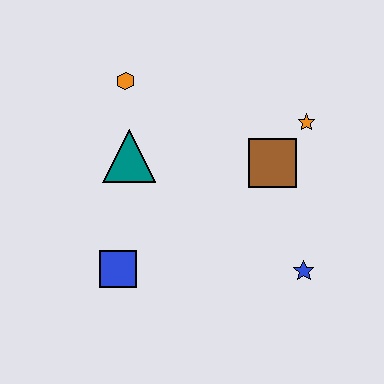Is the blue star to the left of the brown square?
No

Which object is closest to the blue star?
The brown square is closest to the blue star.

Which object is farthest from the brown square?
The blue square is farthest from the brown square.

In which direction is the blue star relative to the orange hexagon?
The blue star is below the orange hexagon.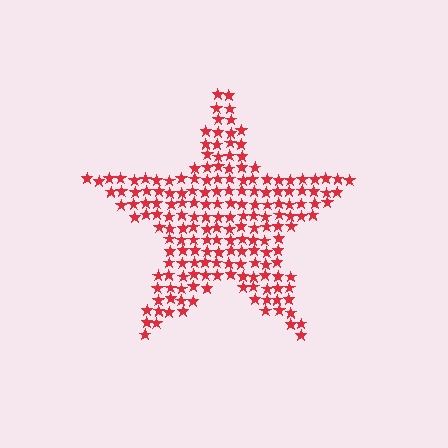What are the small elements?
The small elements are stars.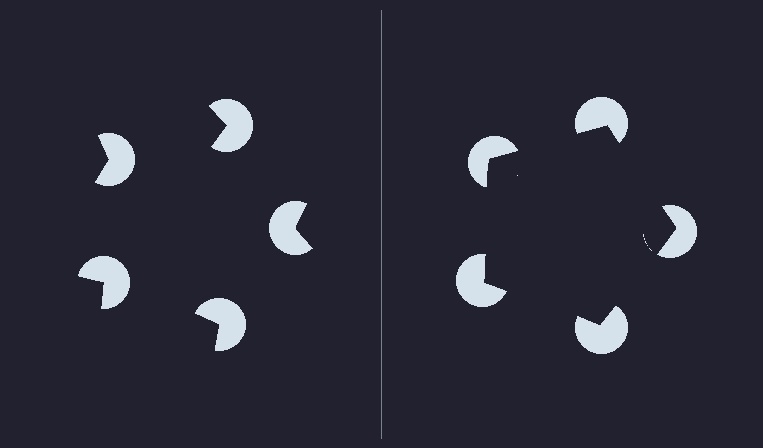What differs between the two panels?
The pac-man discs are positioned identically on both sides; only the wedge orientations differ. On the right they align to a pentagon; on the left they are misaligned.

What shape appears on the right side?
An illusory pentagon.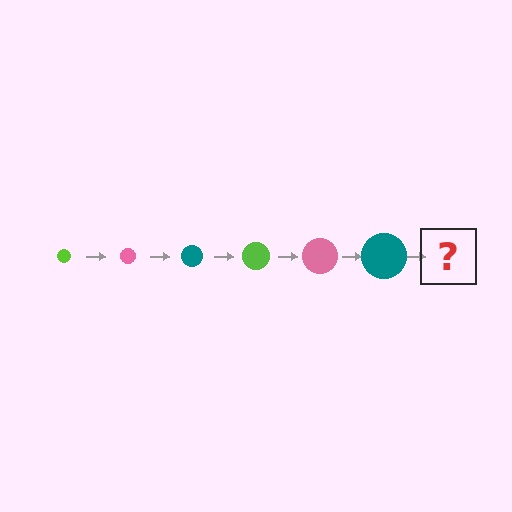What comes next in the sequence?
The next element should be a lime circle, larger than the previous one.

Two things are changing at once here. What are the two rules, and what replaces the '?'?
The two rules are that the circle grows larger each step and the color cycles through lime, pink, and teal. The '?' should be a lime circle, larger than the previous one.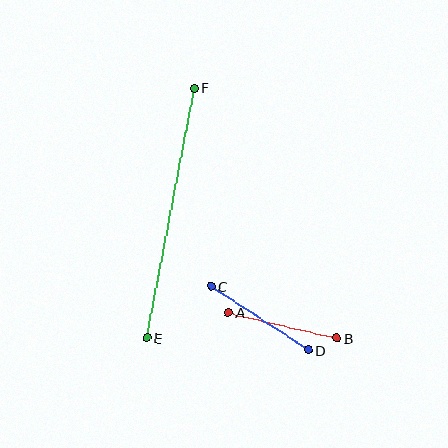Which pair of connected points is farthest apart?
Points E and F are farthest apart.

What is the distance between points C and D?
The distance is approximately 117 pixels.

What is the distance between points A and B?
The distance is approximately 111 pixels.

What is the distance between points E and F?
The distance is approximately 254 pixels.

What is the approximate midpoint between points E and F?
The midpoint is at approximately (171, 213) pixels.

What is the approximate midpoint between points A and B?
The midpoint is at approximately (282, 325) pixels.